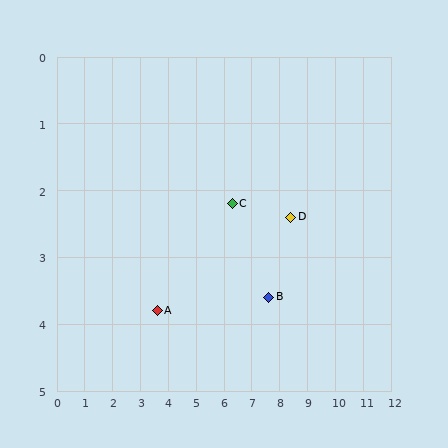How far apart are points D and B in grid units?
Points D and B are about 1.4 grid units apart.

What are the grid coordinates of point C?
Point C is at approximately (6.3, 2.2).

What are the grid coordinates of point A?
Point A is at approximately (3.6, 3.8).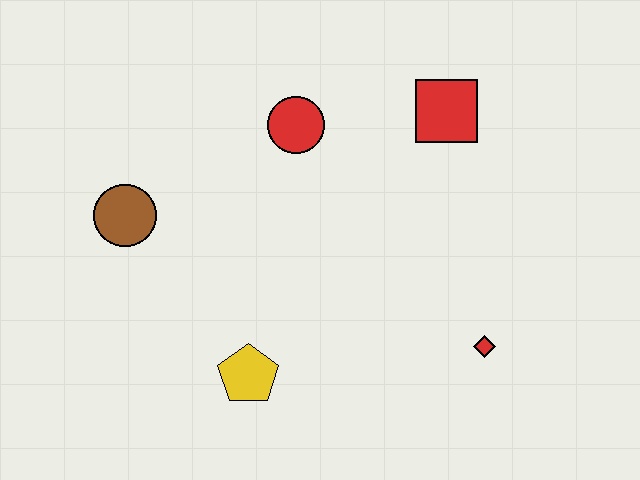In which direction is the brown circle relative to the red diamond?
The brown circle is to the left of the red diamond.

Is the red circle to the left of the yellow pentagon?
No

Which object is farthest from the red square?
The brown circle is farthest from the red square.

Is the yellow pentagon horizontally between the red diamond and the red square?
No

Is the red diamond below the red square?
Yes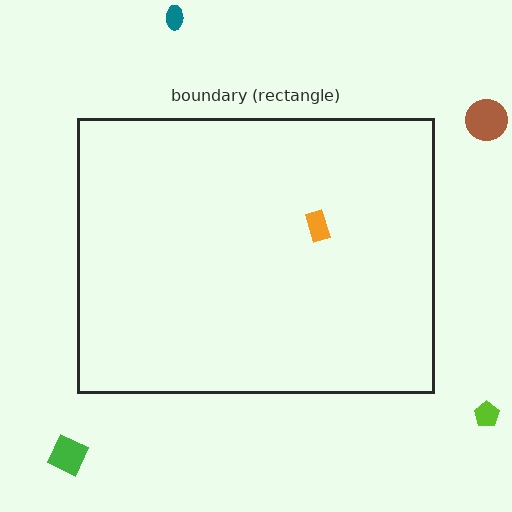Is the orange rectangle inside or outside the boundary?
Inside.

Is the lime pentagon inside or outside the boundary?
Outside.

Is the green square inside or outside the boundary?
Outside.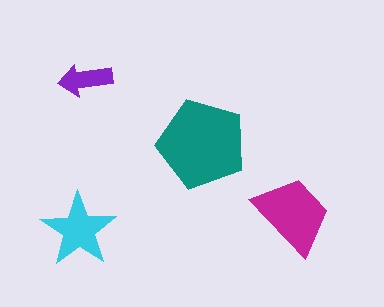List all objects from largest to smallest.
The teal pentagon, the magenta trapezoid, the cyan star, the purple arrow.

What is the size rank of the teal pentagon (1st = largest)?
1st.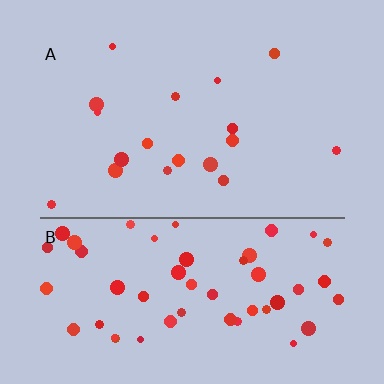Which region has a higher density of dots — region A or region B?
B (the bottom).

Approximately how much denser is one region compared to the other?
Approximately 3.1× — region B over region A.